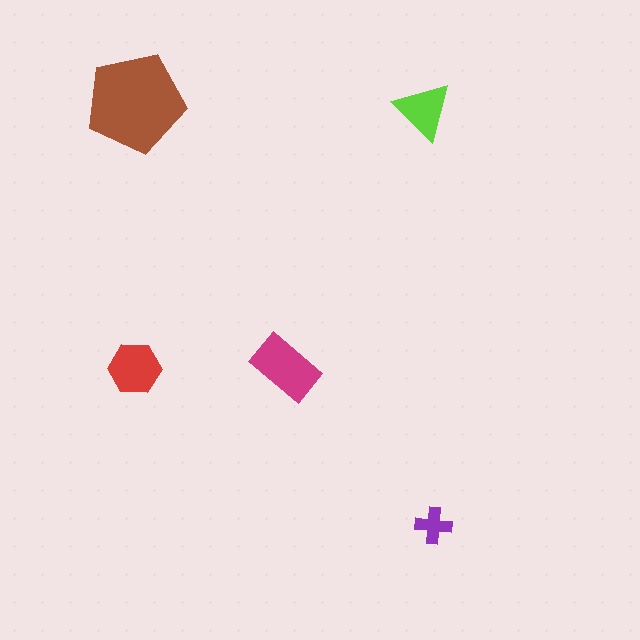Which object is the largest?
The brown pentagon.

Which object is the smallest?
The purple cross.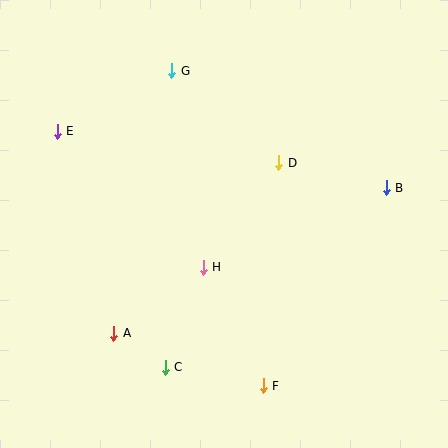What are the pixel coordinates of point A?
Point A is at (114, 333).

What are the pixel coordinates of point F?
Point F is at (263, 386).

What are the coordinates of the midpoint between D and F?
The midpoint between D and F is at (271, 274).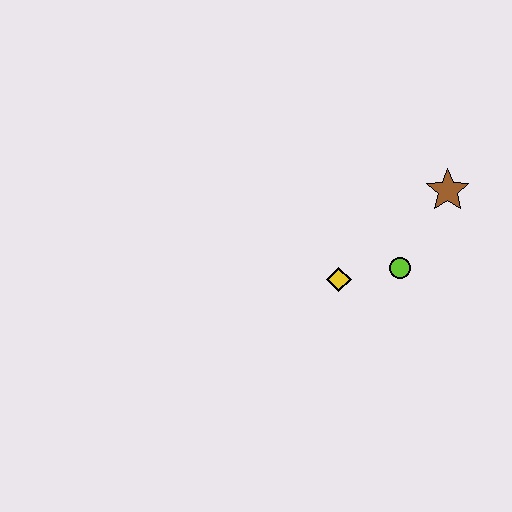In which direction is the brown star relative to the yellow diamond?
The brown star is to the right of the yellow diamond.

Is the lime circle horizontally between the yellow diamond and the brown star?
Yes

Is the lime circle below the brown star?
Yes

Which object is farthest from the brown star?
The yellow diamond is farthest from the brown star.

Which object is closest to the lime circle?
The yellow diamond is closest to the lime circle.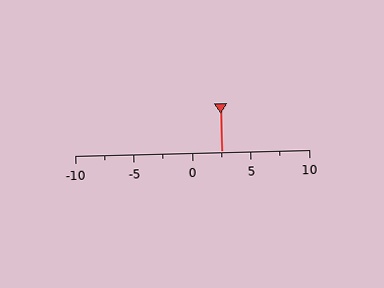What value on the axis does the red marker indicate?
The marker indicates approximately 2.5.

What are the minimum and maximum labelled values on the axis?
The axis runs from -10 to 10.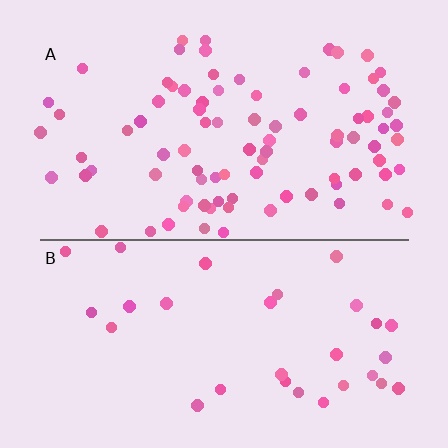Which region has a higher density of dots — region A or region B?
A (the top).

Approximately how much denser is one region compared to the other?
Approximately 2.8× — region A over region B.